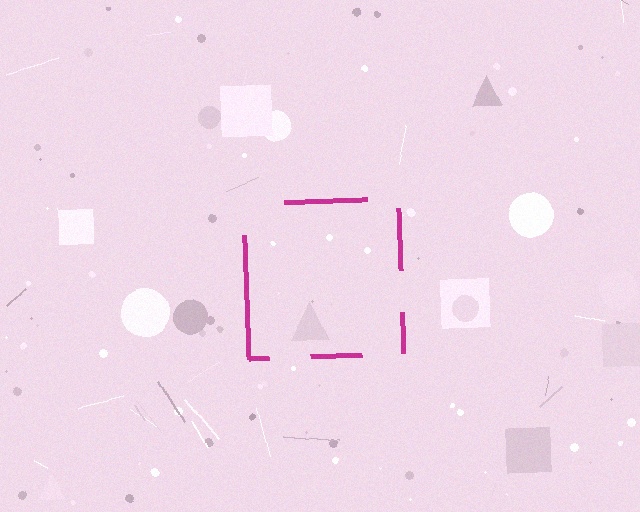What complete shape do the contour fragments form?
The contour fragments form a square.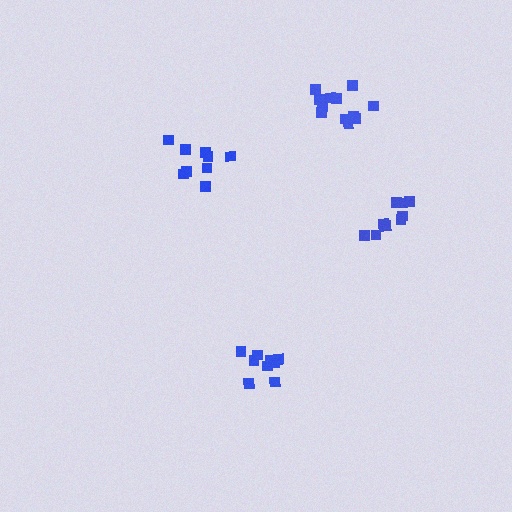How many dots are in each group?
Group 1: 9 dots, Group 2: 9 dots, Group 3: 9 dots, Group 4: 12 dots (39 total).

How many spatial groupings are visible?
There are 4 spatial groupings.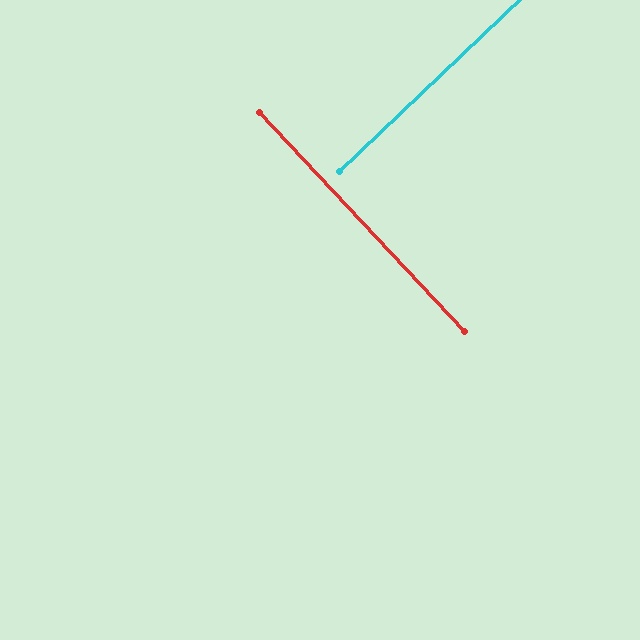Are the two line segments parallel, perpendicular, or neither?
Perpendicular — they meet at approximately 89°.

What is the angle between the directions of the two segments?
Approximately 89 degrees.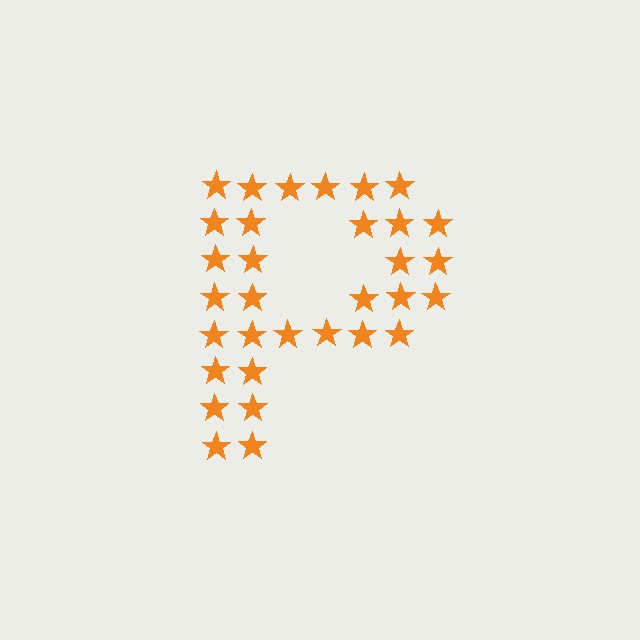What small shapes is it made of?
It is made of small stars.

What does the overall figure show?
The overall figure shows the letter P.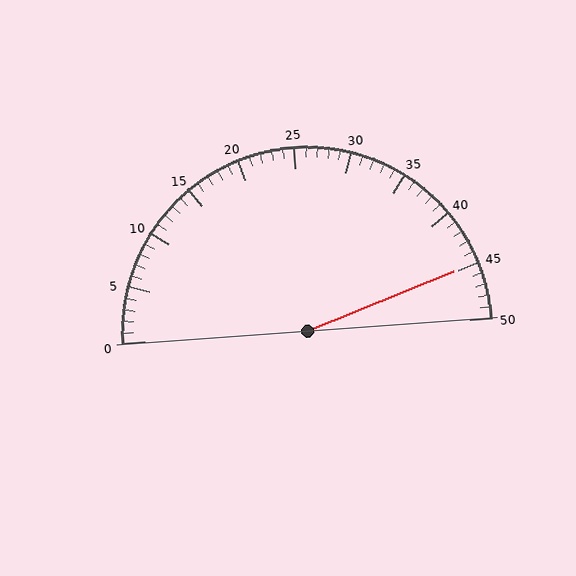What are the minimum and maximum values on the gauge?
The gauge ranges from 0 to 50.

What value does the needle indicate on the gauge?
The needle indicates approximately 45.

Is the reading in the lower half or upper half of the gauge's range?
The reading is in the upper half of the range (0 to 50).